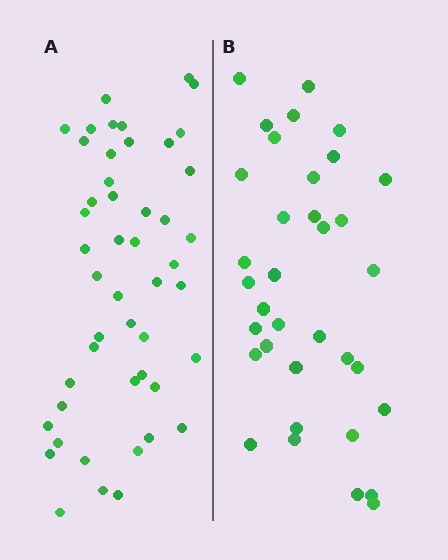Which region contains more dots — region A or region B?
Region A (the left region) has more dots.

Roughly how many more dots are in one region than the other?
Region A has approximately 15 more dots than region B.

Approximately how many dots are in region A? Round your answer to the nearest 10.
About 50 dots. (The exact count is 48, which rounds to 50.)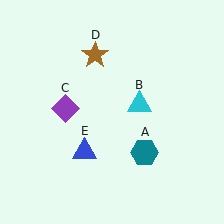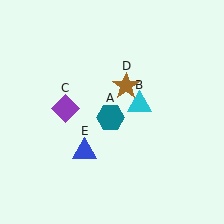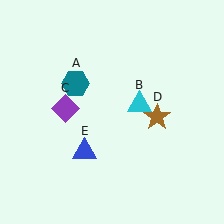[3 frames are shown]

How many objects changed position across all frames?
2 objects changed position: teal hexagon (object A), brown star (object D).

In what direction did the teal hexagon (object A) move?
The teal hexagon (object A) moved up and to the left.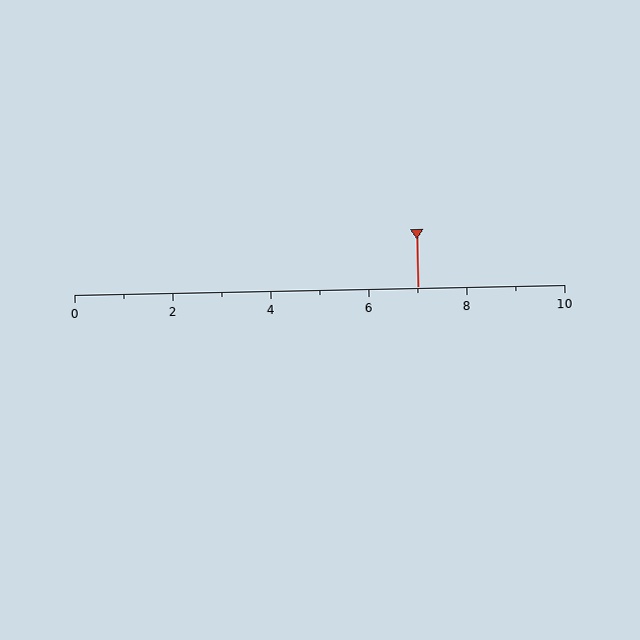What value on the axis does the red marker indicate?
The marker indicates approximately 7.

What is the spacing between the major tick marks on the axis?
The major ticks are spaced 2 apart.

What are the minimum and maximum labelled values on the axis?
The axis runs from 0 to 10.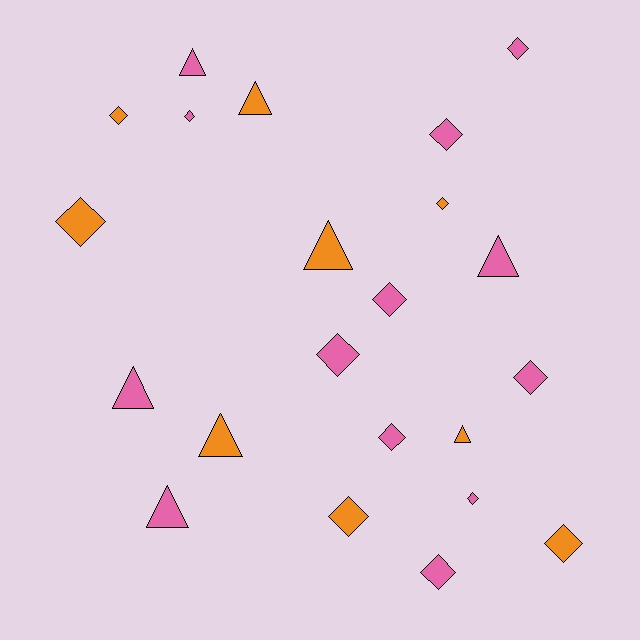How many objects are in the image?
There are 22 objects.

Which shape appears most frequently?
Diamond, with 14 objects.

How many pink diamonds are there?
There are 9 pink diamonds.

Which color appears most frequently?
Pink, with 13 objects.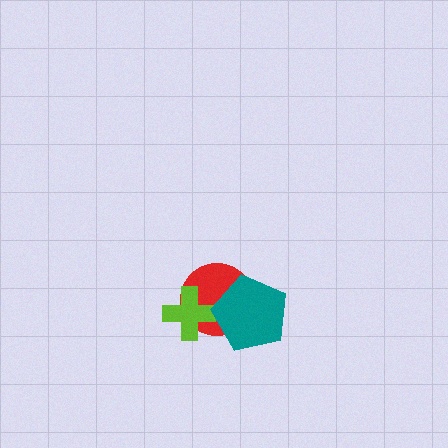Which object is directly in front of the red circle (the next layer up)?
The lime cross is directly in front of the red circle.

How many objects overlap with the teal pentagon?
1 object overlaps with the teal pentagon.